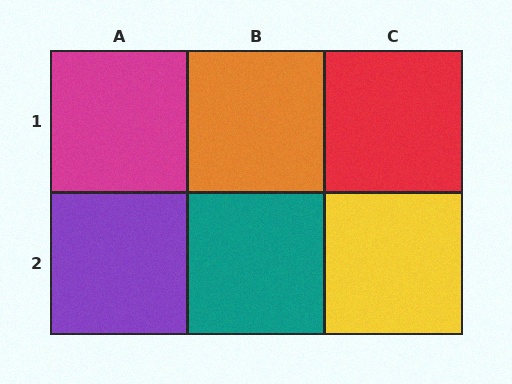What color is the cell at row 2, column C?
Yellow.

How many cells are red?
1 cell is red.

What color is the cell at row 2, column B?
Teal.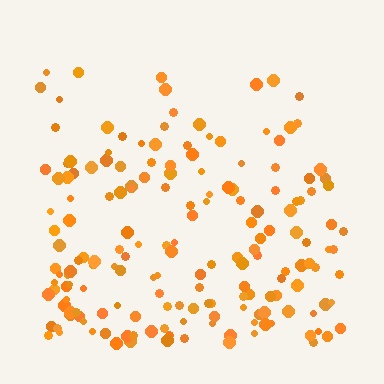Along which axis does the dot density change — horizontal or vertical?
Vertical.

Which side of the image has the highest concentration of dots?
The bottom.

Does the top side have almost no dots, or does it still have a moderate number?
Still a moderate number, just noticeably fewer than the bottom.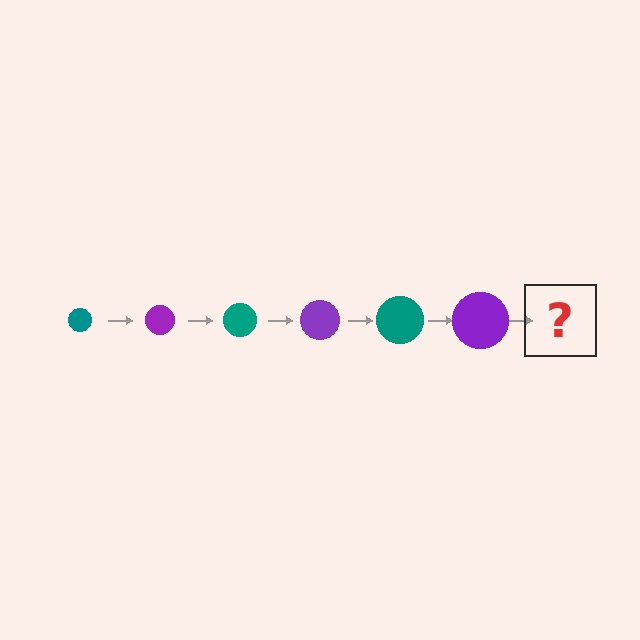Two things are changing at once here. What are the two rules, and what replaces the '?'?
The two rules are that the circle grows larger each step and the color cycles through teal and purple. The '?' should be a teal circle, larger than the previous one.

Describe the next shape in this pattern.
It should be a teal circle, larger than the previous one.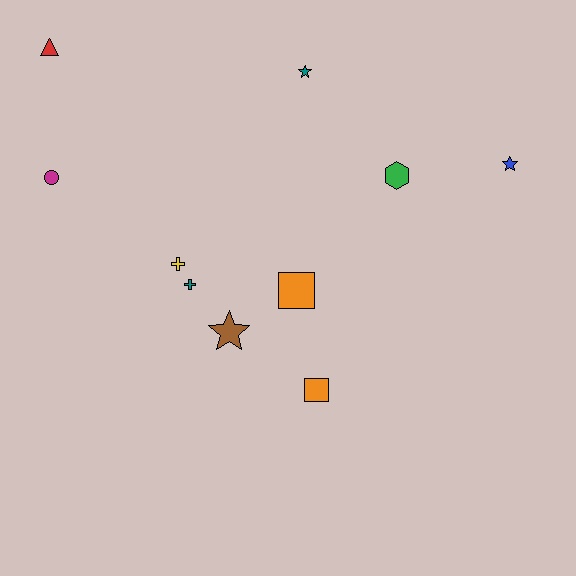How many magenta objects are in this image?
There is 1 magenta object.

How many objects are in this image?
There are 10 objects.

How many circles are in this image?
There is 1 circle.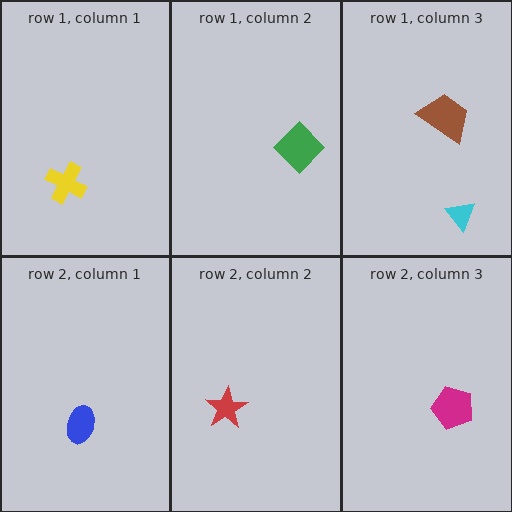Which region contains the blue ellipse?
The row 2, column 1 region.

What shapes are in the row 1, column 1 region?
The yellow cross.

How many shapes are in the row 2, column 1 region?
1.